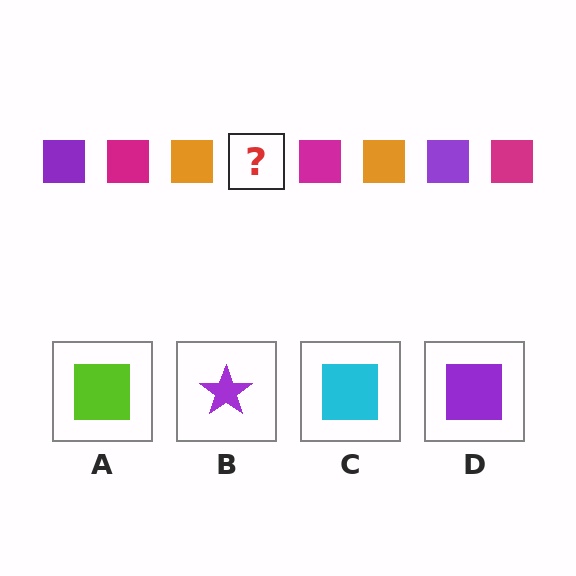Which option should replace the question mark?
Option D.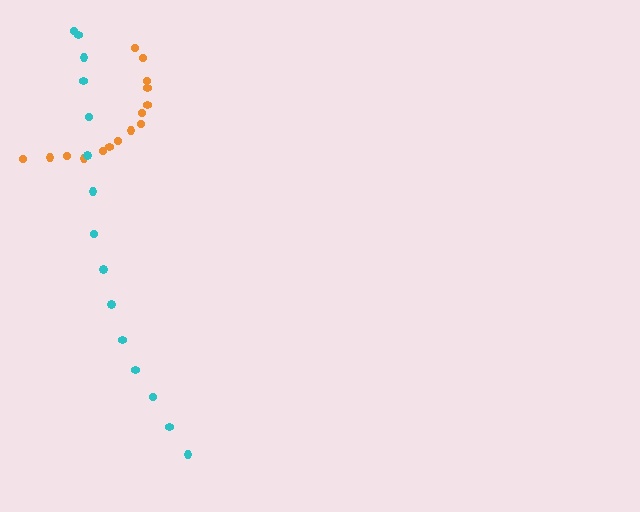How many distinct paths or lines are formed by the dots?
There are 2 distinct paths.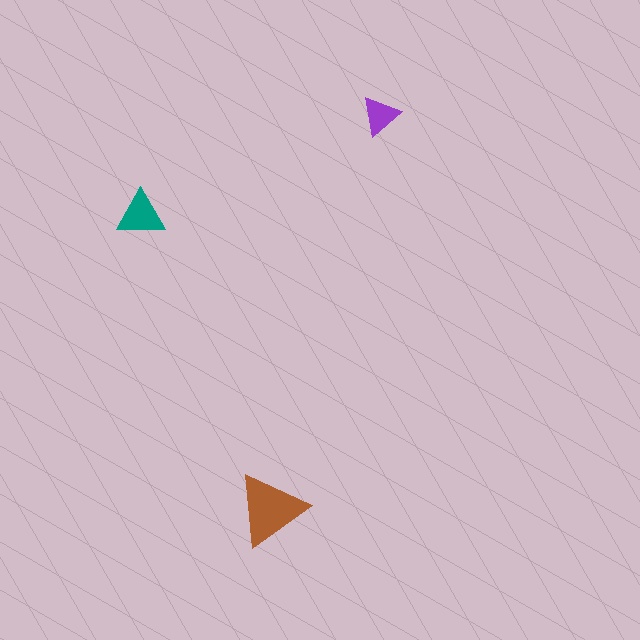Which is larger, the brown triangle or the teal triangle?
The brown one.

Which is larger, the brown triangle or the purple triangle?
The brown one.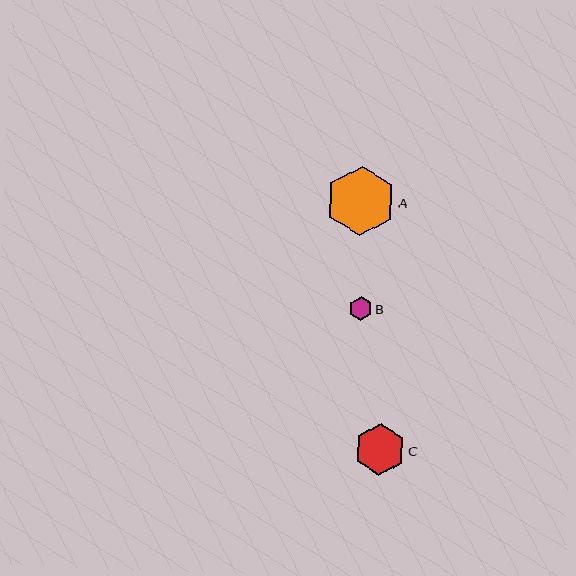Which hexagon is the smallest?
Hexagon B is the smallest with a size of approximately 23 pixels.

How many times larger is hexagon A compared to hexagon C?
Hexagon A is approximately 1.3 times the size of hexagon C.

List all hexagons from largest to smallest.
From largest to smallest: A, C, B.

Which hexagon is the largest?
Hexagon A is the largest with a size of approximately 70 pixels.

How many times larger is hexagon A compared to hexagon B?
Hexagon A is approximately 3.0 times the size of hexagon B.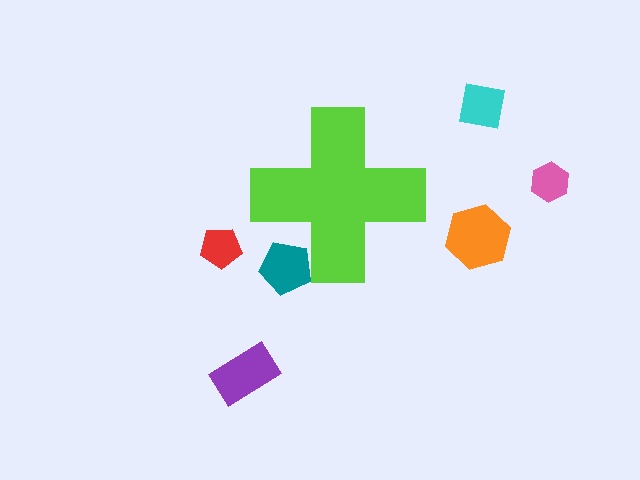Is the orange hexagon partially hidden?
No, the orange hexagon is fully visible.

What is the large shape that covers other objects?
A lime cross.